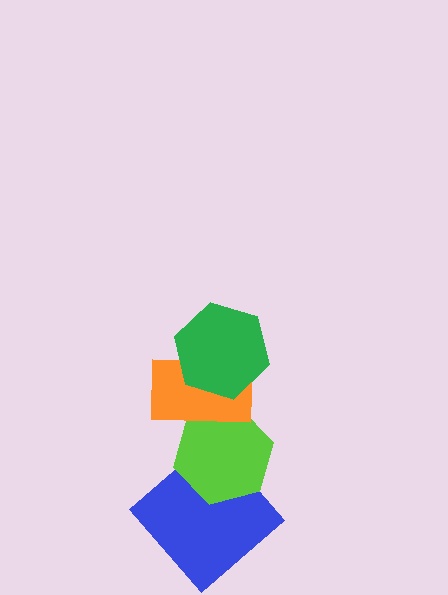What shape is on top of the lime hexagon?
The orange rectangle is on top of the lime hexagon.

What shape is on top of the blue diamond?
The lime hexagon is on top of the blue diamond.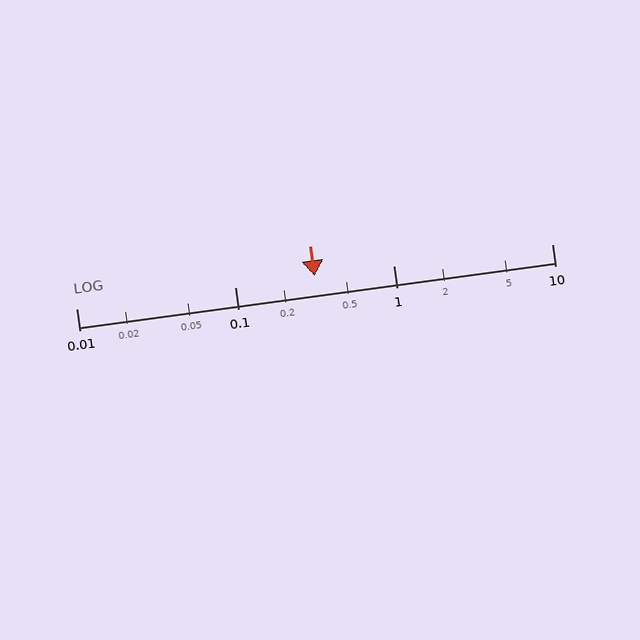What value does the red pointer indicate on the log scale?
The pointer indicates approximately 0.32.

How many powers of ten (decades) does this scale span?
The scale spans 3 decades, from 0.01 to 10.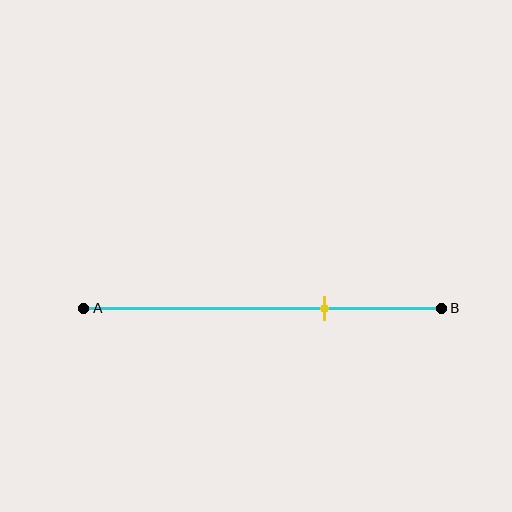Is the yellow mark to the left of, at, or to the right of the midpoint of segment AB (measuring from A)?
The yellow mark is to the right of the midpoint of segment AB.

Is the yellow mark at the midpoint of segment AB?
No, the mark is at about 65% from A, not at the 50% midpoint.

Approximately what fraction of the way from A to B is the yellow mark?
The yellow mark is approximately 65% of the way from A to B.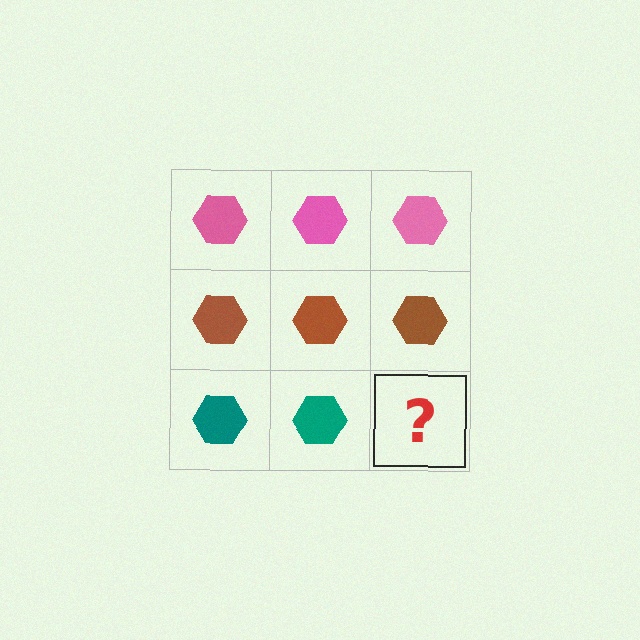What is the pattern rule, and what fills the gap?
The rule is that each row has a consistent color. The gap should be filled with a teal hexagon.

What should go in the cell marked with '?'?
The missing cell should contain a teal hexagon.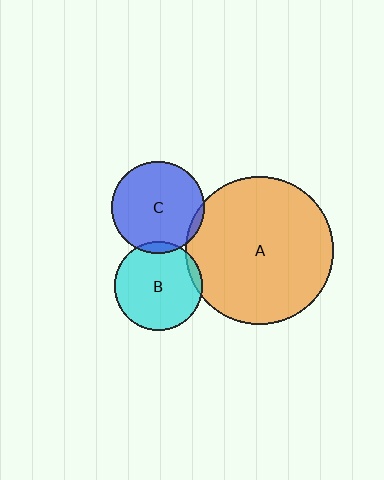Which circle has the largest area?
Circle A (orange).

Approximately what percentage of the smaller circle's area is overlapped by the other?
Approximately 5%.